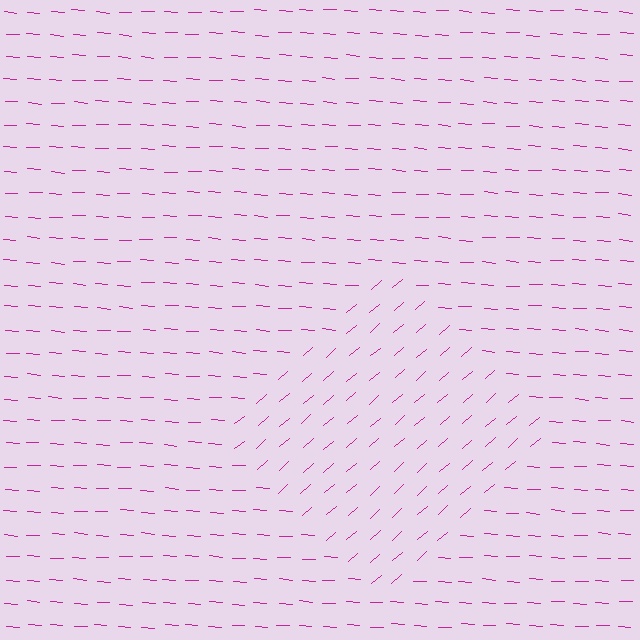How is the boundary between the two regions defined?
The boundary is defined purely by a change in line orientation (approximately 45 degrees difference). All lines are the same color and thickness.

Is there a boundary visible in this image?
Yes, there is a texture boundary formed by a change in line orientation.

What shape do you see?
I see a diamond.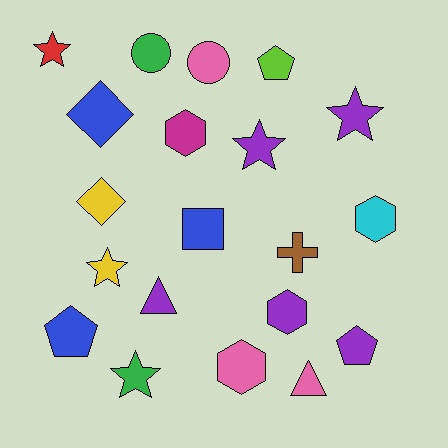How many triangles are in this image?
There are 2 triangles.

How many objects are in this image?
There are 20 objects.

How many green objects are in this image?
There are 2 green objects.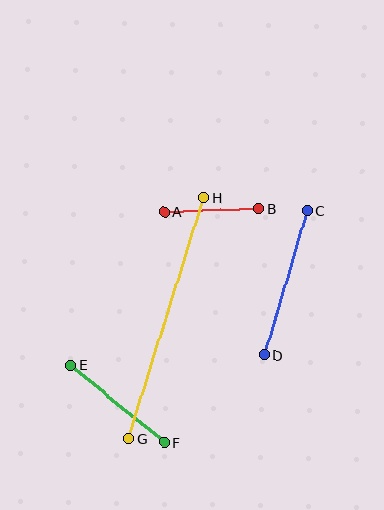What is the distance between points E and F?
The distance is approximately 121 pixels.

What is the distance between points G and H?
The distance is approximately 252 pixels.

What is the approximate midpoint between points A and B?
The midpoint is at approximately (211, 210) pixels.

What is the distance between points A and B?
The distance is approximately 95 pixels.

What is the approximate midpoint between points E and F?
The midpoint is at approximately (117, 404) pixels.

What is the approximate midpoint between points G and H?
The midpoint is at approximately (166, 318) pixels.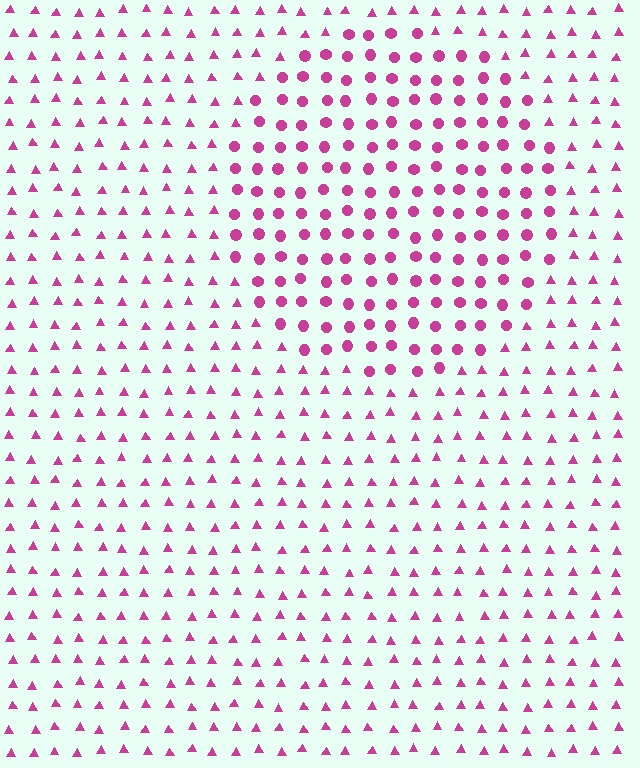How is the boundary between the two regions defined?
The boundary is defined by a change in element shape: circles inside vs. triangles outside. All elements share the same color and spacing.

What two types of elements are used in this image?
The image uses circles inside the circle region and triangles outside it.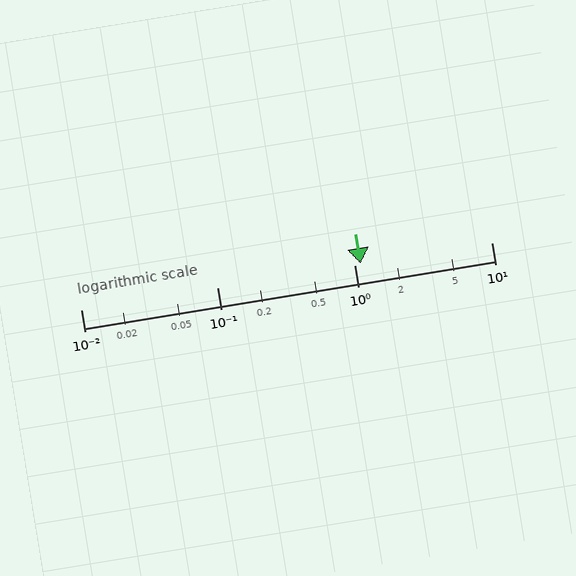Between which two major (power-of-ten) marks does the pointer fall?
The pointer is between 1 and 10.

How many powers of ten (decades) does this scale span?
The scale spans 3 decades, from 0.01 to 10.